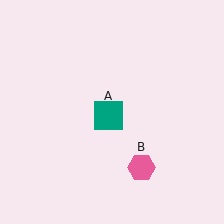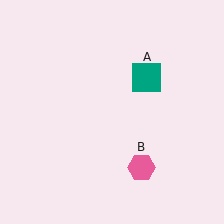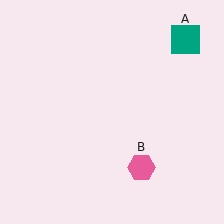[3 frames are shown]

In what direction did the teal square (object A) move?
The teal square (object A) moved up and to the right.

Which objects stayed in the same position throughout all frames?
Pink hexagon (object B) remained stationary.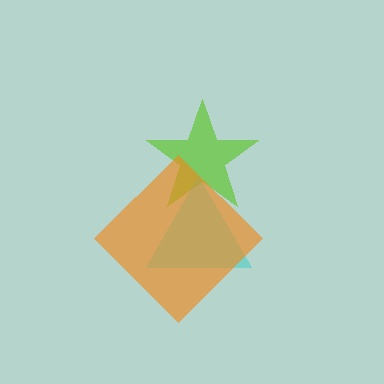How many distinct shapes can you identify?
There are 3 distinct shapes: a lime star, a cyan triangle, an orange diamond.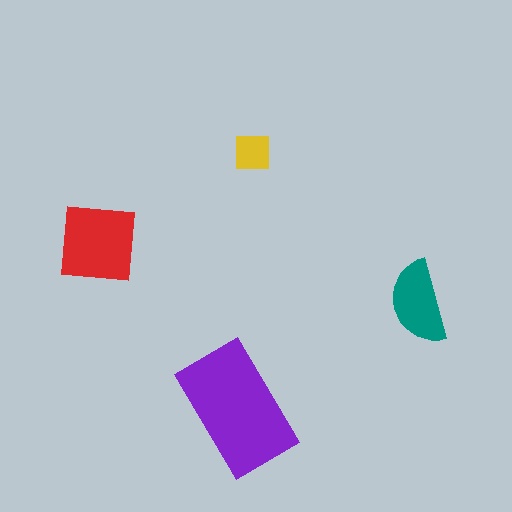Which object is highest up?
The yellow square is topmost.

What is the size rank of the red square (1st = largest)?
2nd.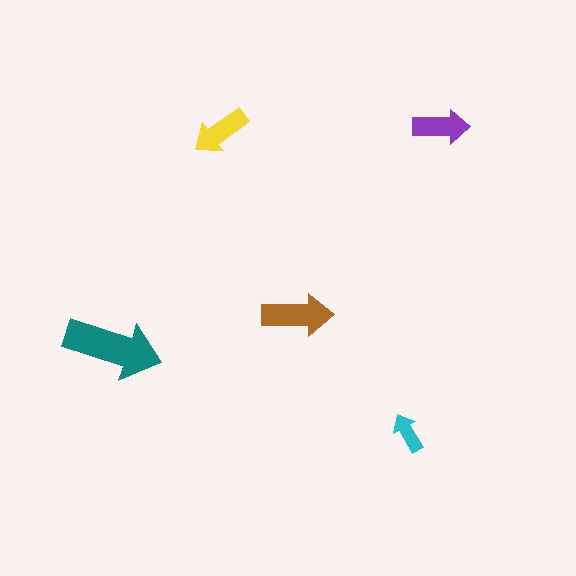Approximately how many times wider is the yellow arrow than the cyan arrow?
About 1.5 times wider.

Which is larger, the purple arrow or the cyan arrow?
The purple one.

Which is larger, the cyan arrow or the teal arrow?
The teal one.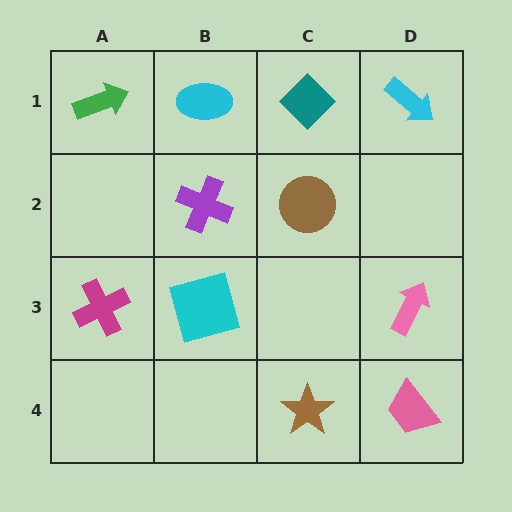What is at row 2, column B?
A purple cross.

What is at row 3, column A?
A magenta cross.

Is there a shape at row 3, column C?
No, that cell is empty.